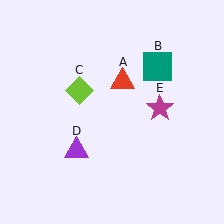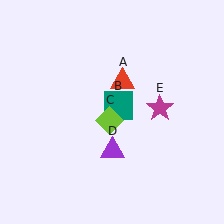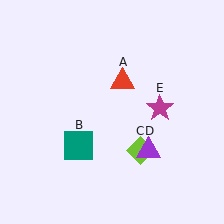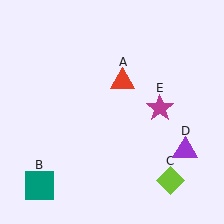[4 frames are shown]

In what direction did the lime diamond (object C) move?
The lime diamond (object C) moved down and to the right.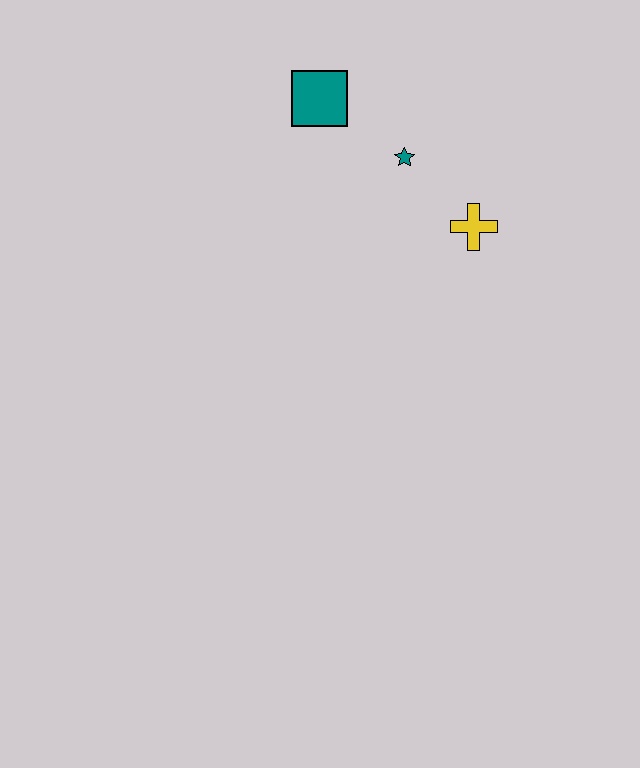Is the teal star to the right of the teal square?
Yes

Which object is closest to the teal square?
The teal star is closest to the teal square.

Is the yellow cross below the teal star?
Yes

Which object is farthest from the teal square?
The yellow cross is farthest from the teal square.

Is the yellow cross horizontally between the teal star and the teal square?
No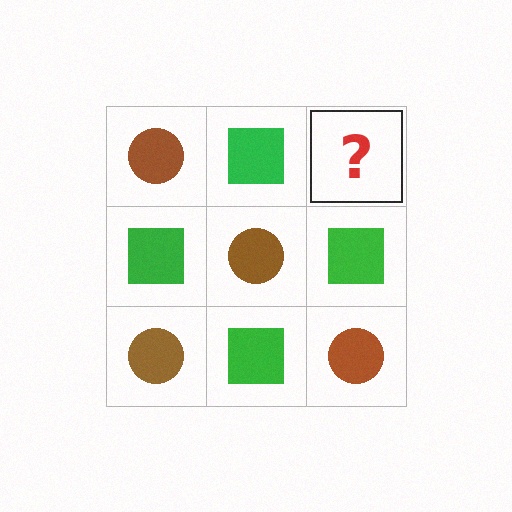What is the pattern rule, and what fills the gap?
The rule is that it alternates brown circle and green square in a checkerboard pattern. The gap should be filled with a brown circle.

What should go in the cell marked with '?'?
The missing cell should contain a brown circle.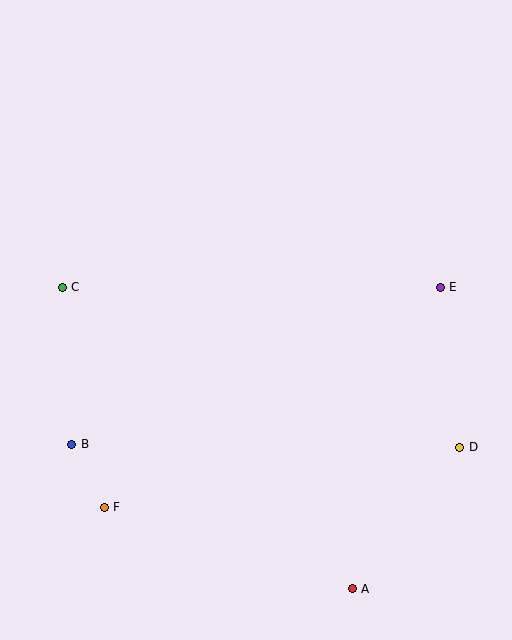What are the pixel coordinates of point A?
Point A is at (352, 589).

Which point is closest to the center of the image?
Point E at (440, 287) is closest to the center.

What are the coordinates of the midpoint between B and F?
The midpoint between B and F is at (88, 476).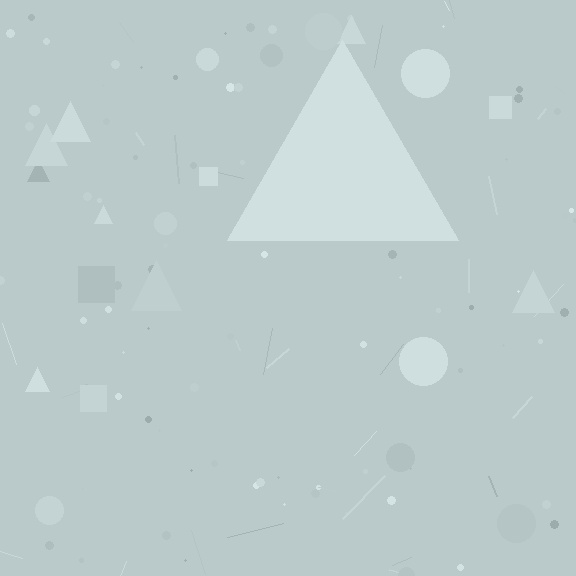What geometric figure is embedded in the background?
A triangle is embedded in the background.